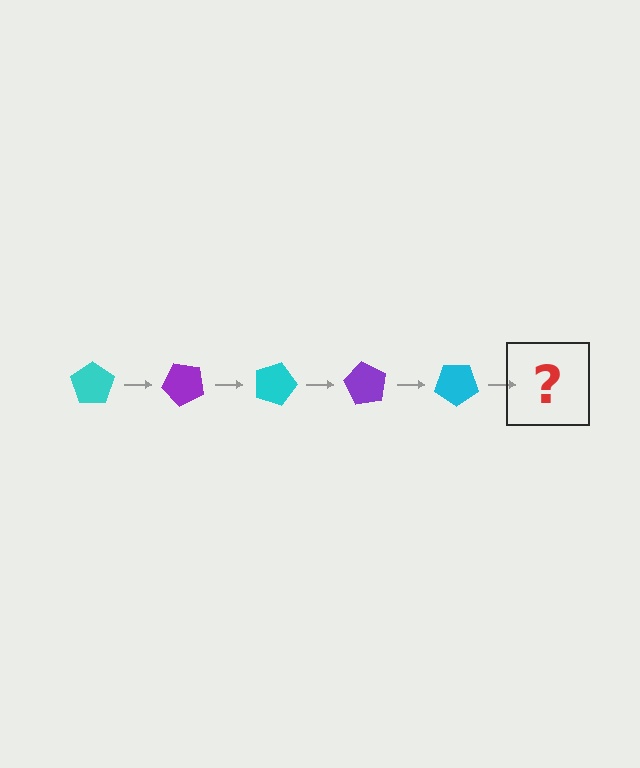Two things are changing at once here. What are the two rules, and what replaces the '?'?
The two rules are that it rotates 45 degrees each step and the color cycles through cyan and purple. The '?' should be a purple pentagon, rotated 225 degrees from the start.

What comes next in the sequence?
The next element should be a purple pentagon, rotated 225 degrees from the start.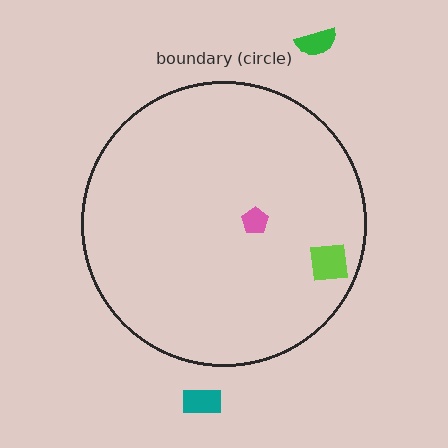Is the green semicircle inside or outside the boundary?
Outside.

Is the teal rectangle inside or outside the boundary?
Outside.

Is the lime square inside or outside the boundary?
Inside.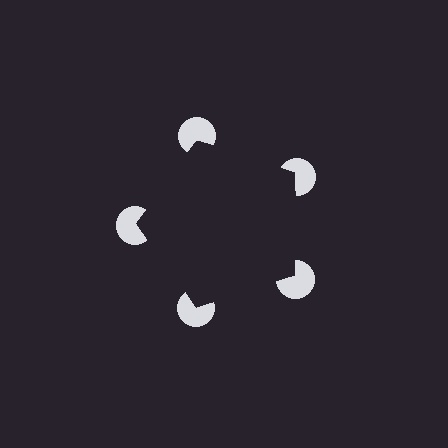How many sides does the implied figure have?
5 sides.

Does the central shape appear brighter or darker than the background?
It typically appears slightly darker than the background, even though no actual brightness change is drawn.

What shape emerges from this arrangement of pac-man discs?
An illusory pentagon — its edges are inferred from the aligned wedge cuts in the pac-man discs, not physically drawn.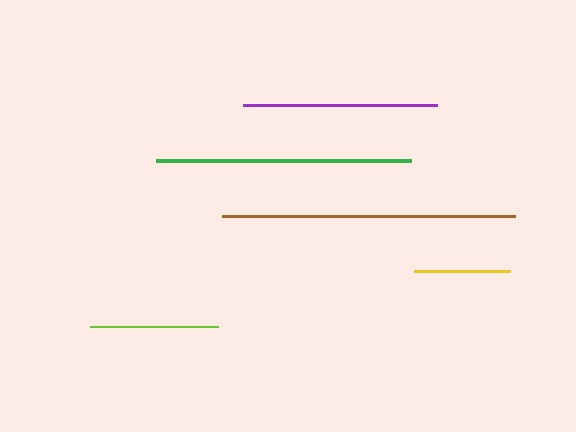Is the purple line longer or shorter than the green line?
The green line is longer than the purple line.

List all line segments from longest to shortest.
From longest to shortest: brown, green, purple, lime, yellow.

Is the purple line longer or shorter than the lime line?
The purple line is longer than the lime line.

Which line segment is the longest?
The brown line is the longest at approximately 292 pixels.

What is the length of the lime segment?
The lime segment is approximately 128 pixels long.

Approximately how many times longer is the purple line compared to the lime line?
The purple line is approximately 1.5 times the length of the lime line.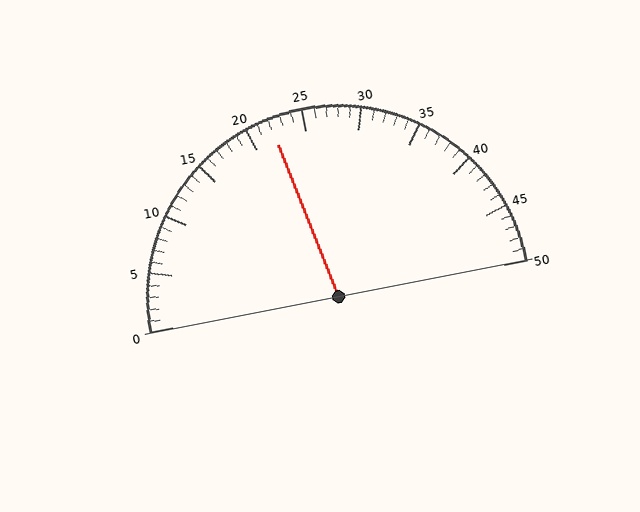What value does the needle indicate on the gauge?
The needle indicates approximately 22.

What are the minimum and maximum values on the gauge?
The gauge ranges from 0 to 50.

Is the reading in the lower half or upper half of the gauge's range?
The reading is in the lower half of the range (0 to 50).